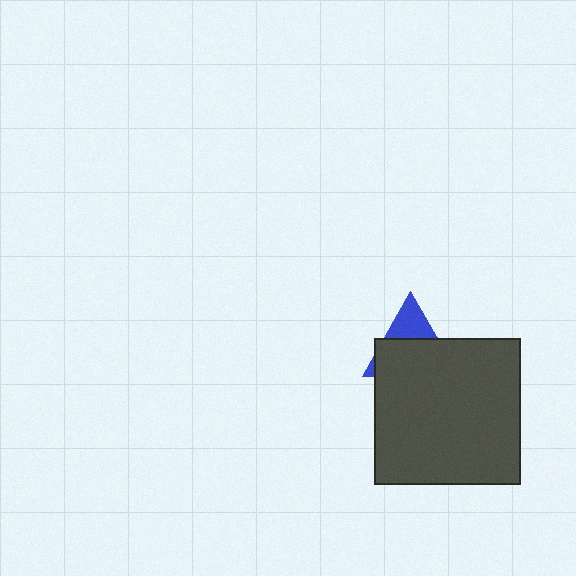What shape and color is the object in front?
The object in front is a dark gray square.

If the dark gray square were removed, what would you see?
You would see the complete blue triangle.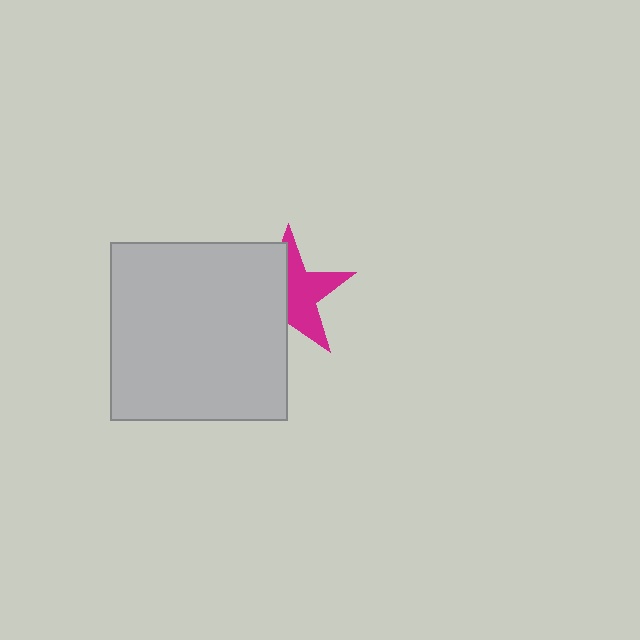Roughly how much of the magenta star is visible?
About half of it is visible (roughly 52%).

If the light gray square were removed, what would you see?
You would see the complete magenta star.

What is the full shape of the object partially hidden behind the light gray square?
The partially hidden object is a magenta star.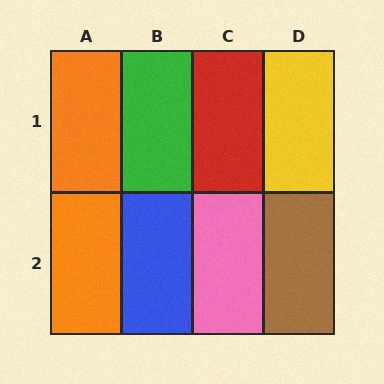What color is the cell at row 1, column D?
Yellow.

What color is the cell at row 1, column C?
Red.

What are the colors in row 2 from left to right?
Orange, blue, pink, brown.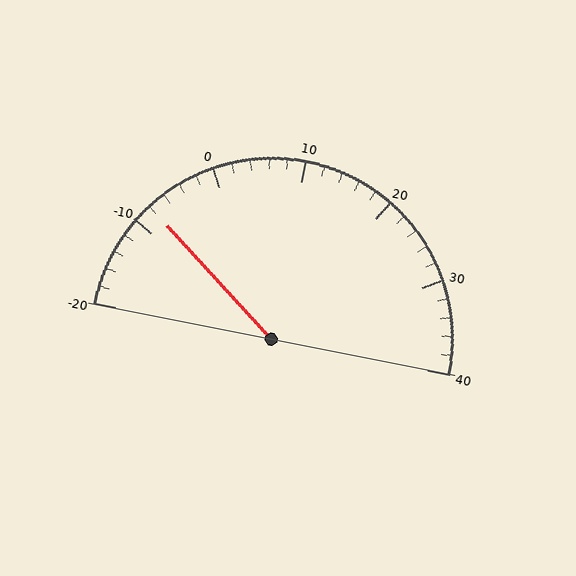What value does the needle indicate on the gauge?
The needle indicates approximately -8.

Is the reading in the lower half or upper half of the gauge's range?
The reading is in the lower half of the range (-20 to 40).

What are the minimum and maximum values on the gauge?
The gauge ranges from -20 to 40.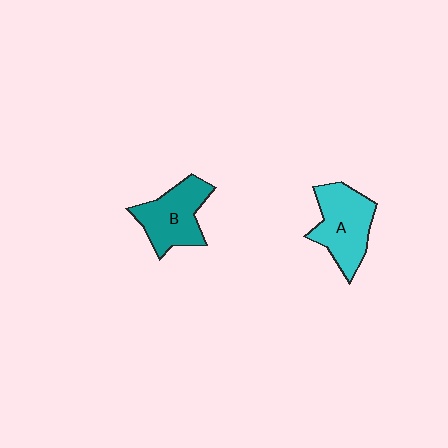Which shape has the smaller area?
Shape B (teal).